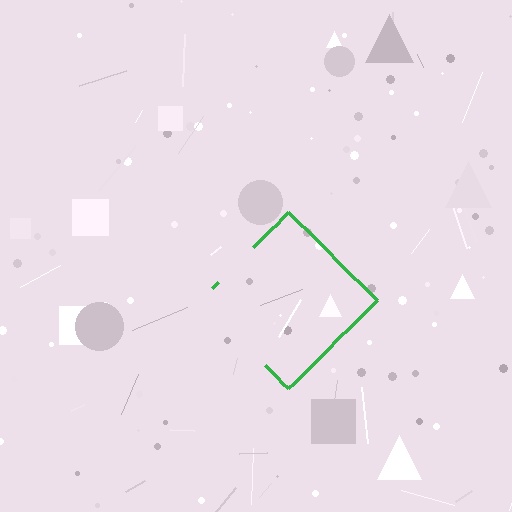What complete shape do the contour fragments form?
The contour fragments form a diamond.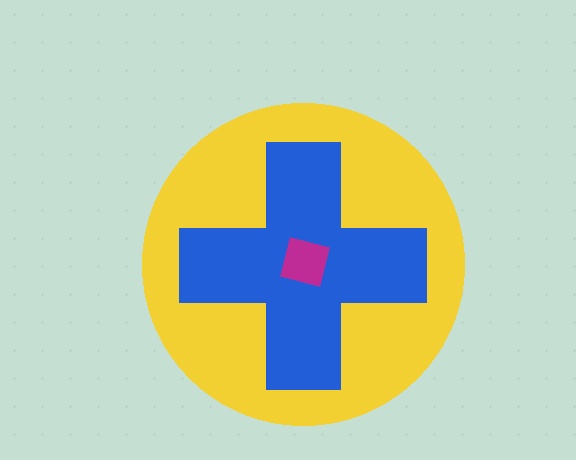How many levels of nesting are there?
3.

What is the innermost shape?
The magenta square.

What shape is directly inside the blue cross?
The magenta square.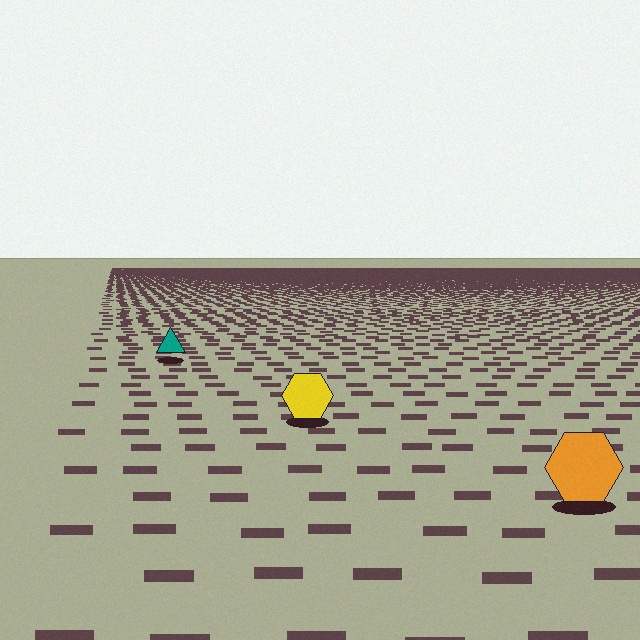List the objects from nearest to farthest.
From nearest to farthest: the orange hexagon, the yellow hexagon, the teal triangle.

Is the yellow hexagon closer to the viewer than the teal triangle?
Yes. The yellow hexagon is closer — you can tell from the texture gradient: the ground texture is coarser near it.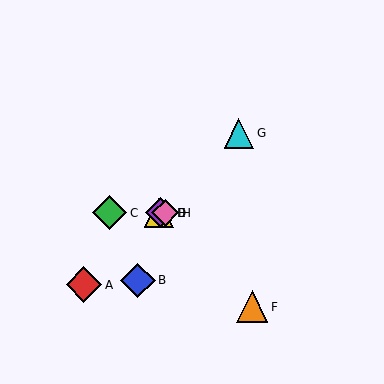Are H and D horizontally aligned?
Yes, both are at y≈213.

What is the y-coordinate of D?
Object D is at y≈213.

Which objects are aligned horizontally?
Objects C, D, E, H are aligned horizontally.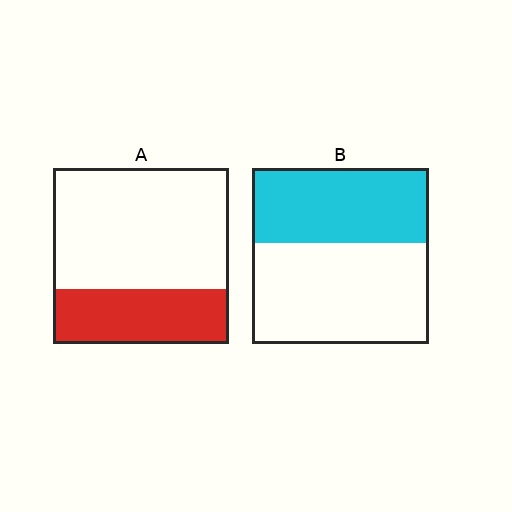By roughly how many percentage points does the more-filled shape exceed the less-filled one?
By roughly 10 percentage points (B over A).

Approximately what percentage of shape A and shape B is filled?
A is approximately 30% and B is approximately 45%.